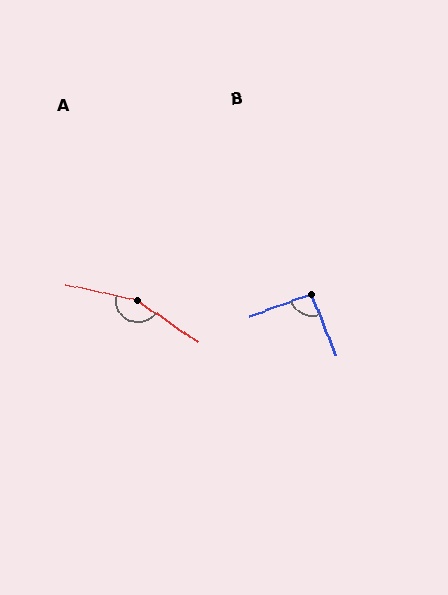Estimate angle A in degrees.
Approximately 158 degrees.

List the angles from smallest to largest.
B (92°), A (158°).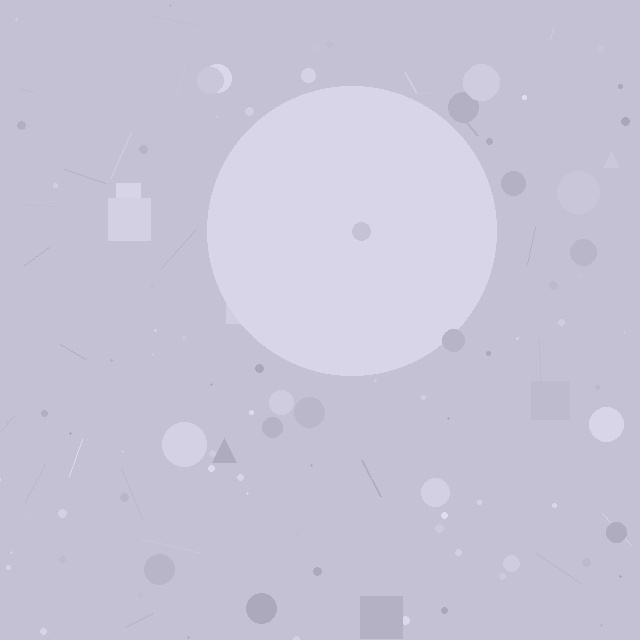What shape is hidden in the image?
A circle is hidden in the image.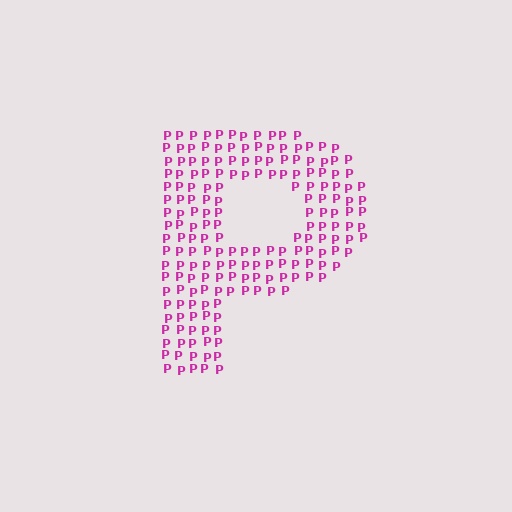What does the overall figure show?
The overall figure shows the letter P.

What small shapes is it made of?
It is made of small letter P's.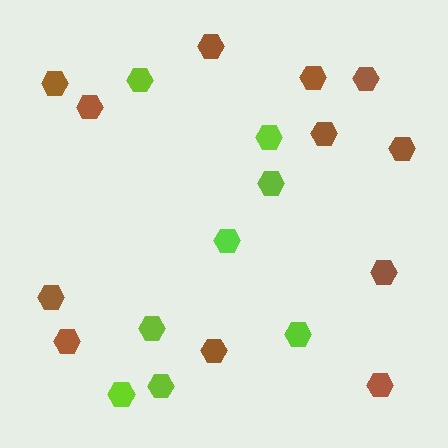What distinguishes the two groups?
There are 2 groups: one group of brown hexagons (12) and one group of lime hexagons (8).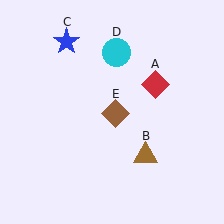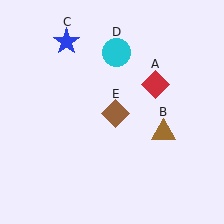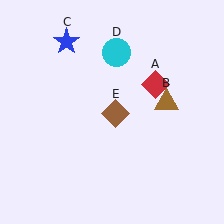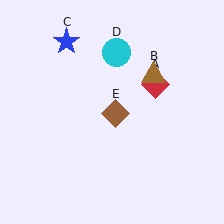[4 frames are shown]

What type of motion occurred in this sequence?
The brown triangle (object B) rotated counterclockwise around the center of the scene.